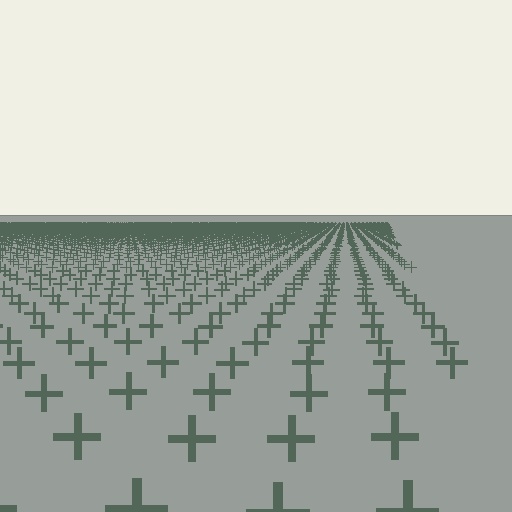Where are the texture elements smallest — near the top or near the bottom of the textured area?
Near the top.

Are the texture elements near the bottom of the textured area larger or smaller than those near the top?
Larger. Near the bottom, elements are closer to the viewer and appear at a bigger on-screen size.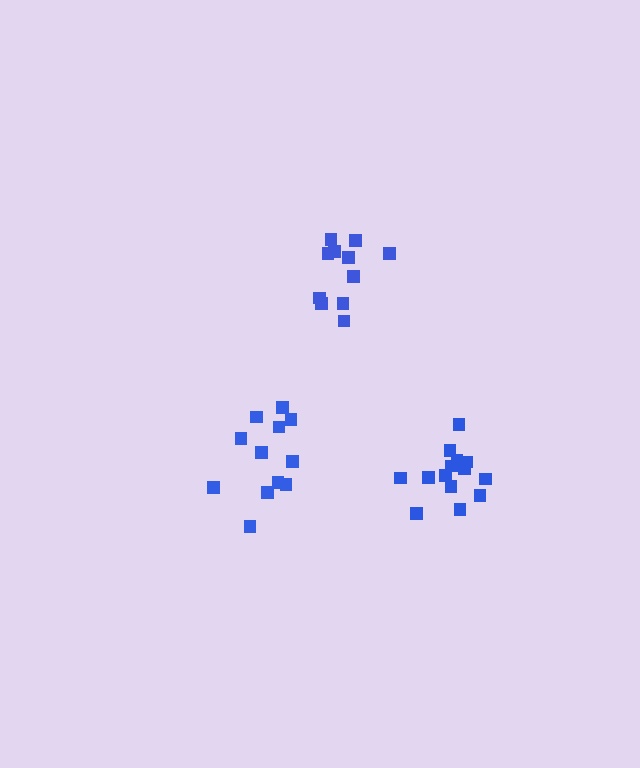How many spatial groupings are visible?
There are 3 spatial groupings.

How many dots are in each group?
Group 1: 12 dots, Group 2: 11 dots, Group 3: 14 dots (37 total).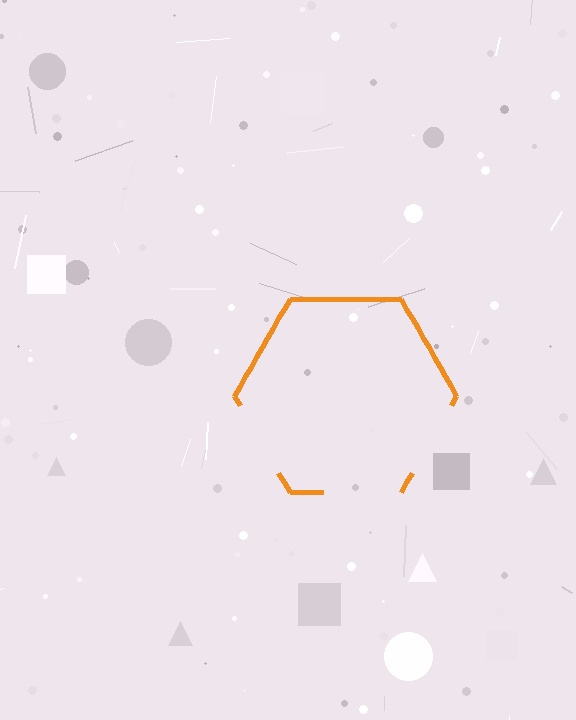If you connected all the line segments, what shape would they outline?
They would outline a hexagon.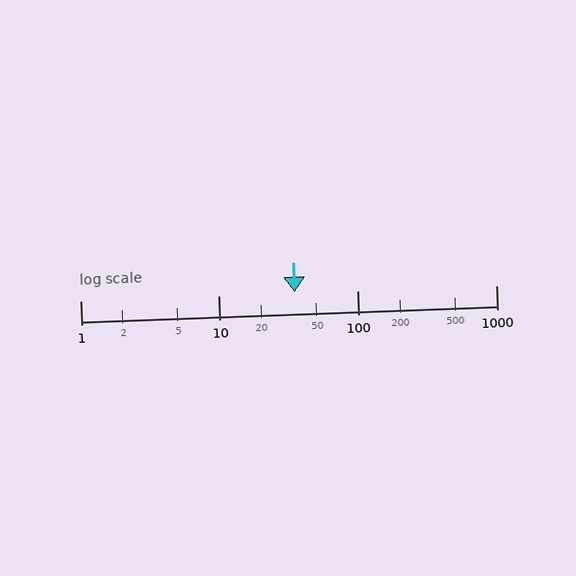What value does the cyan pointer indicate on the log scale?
The pointer indicates approximately 35.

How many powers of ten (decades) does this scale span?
The scale spans 3 decades, from 1 to 1000.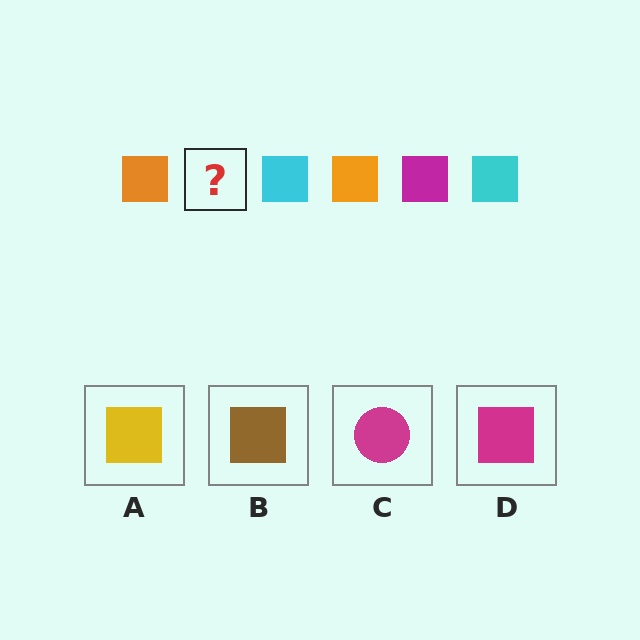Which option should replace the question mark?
Option D.